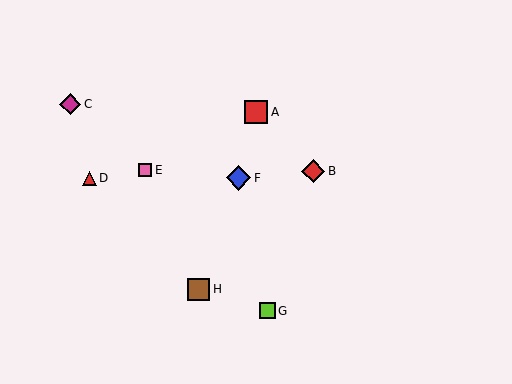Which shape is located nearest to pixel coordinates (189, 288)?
The brown square (labeled H) at (198, 289) is nearest to that location.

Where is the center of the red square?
The center of the red square is at (256, 112).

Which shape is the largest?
The blue diamond (labeled F) is the largest.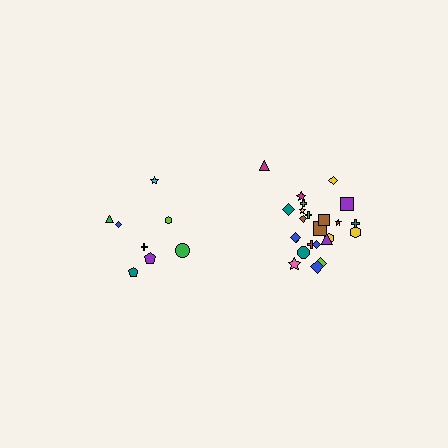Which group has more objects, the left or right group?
The right group.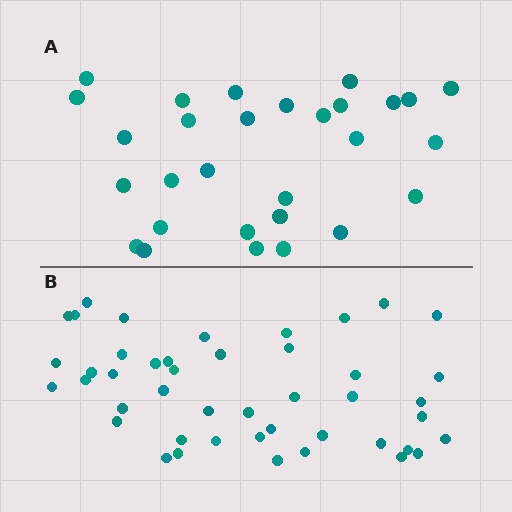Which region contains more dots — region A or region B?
Region B (the bottom region) has more dots.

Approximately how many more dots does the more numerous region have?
Region B has approximately 15 more dots than region A.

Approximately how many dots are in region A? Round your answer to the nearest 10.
About 30 dots. (The exact count is 29, which rounds to 30.)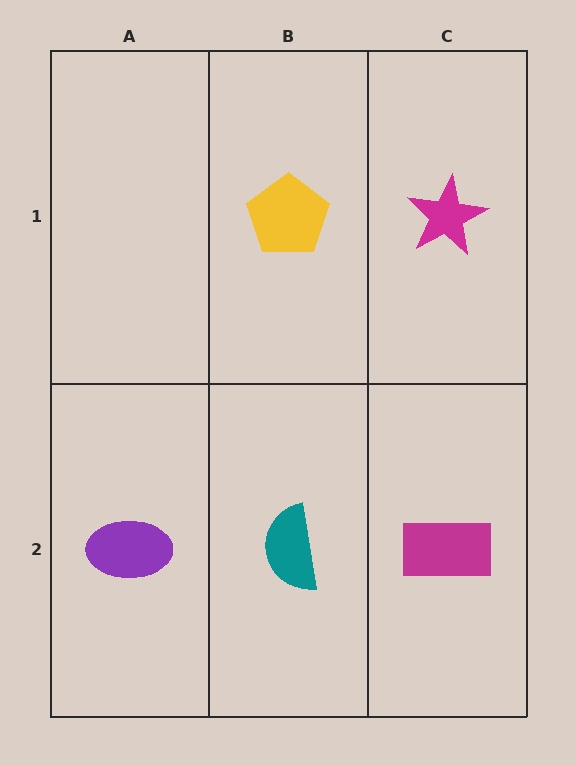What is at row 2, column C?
A magenta rectangle.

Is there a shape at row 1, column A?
No, that cell is empty.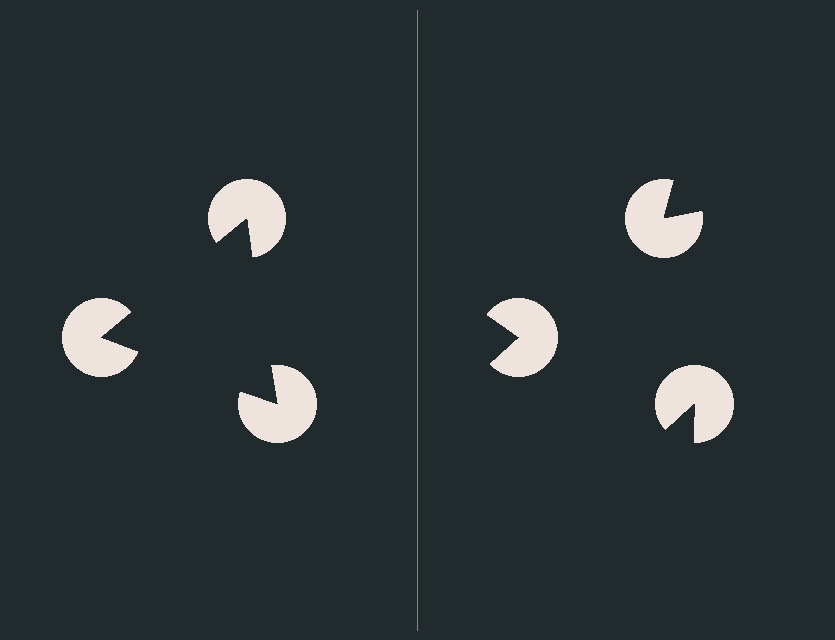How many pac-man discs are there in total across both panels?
6 — 3 on each side.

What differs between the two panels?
The pac-man discs are positioned identically on both sides; only the wedge orientations differ. On the left they align to a triangle; on the right they are misaligned.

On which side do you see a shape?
An illusory triangle appears on the left side. On the right side the wedge cuts are rotated, so no coherent shape forms.